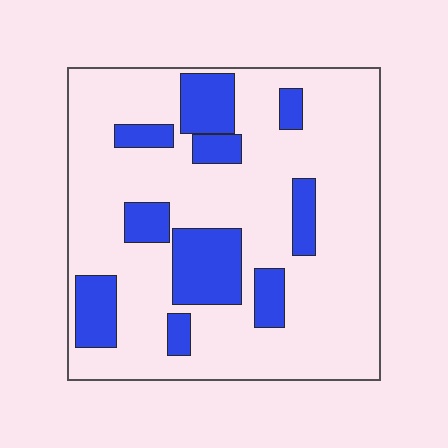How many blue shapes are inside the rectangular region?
10.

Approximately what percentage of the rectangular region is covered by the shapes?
Approximately 25%.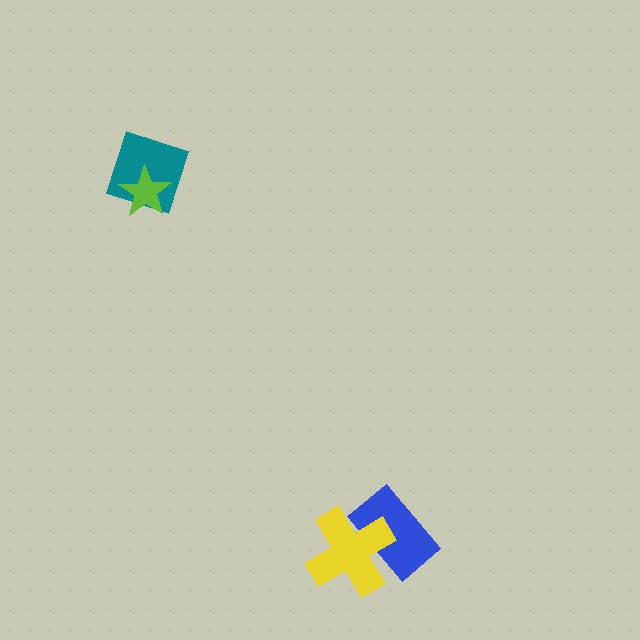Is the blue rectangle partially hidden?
Yes, it is partially covered by another shape.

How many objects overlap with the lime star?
1 object overlaps with the lime star.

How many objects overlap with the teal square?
1 object overlaps with the teal square.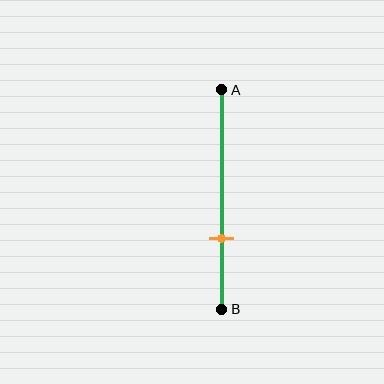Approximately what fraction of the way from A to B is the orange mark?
The orange mark is approximately 70% of the way from A to B.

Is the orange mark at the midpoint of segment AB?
No, the mark is at about 70% from A, not at the 50% midpoint.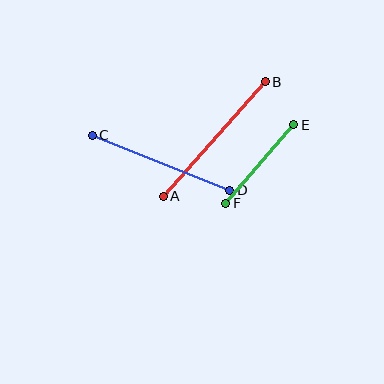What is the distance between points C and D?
The distance is approximately 148 pixels.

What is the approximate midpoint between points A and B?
The midpoint is at approximately (214, 139) pixels.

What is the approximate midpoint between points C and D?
The midpoint is at approximately (161, 163) pixels.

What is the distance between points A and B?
The distance is approximately 153 pixels.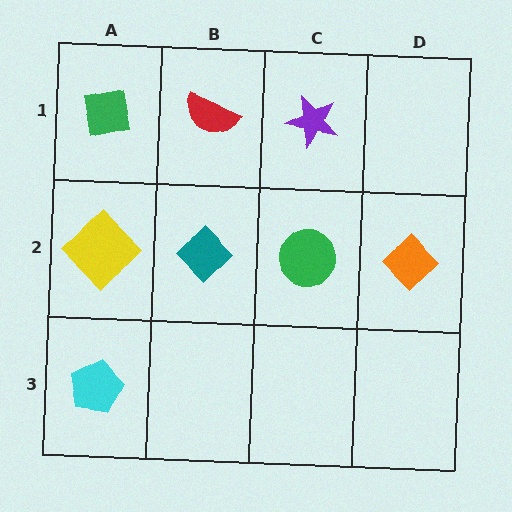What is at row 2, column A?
A yellow diamond.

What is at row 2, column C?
A green circle.